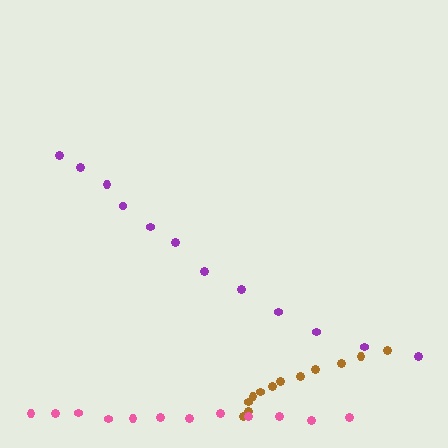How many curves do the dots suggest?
There are 3 distinct paths.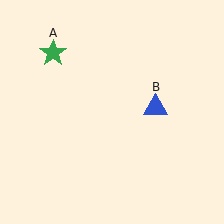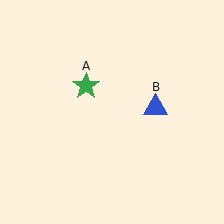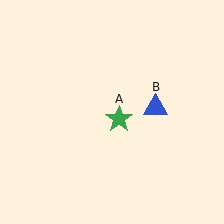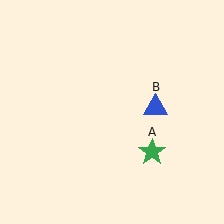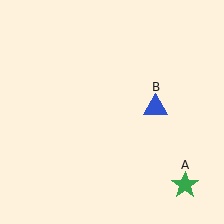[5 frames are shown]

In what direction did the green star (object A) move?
The green star (object A) moved down and to the right.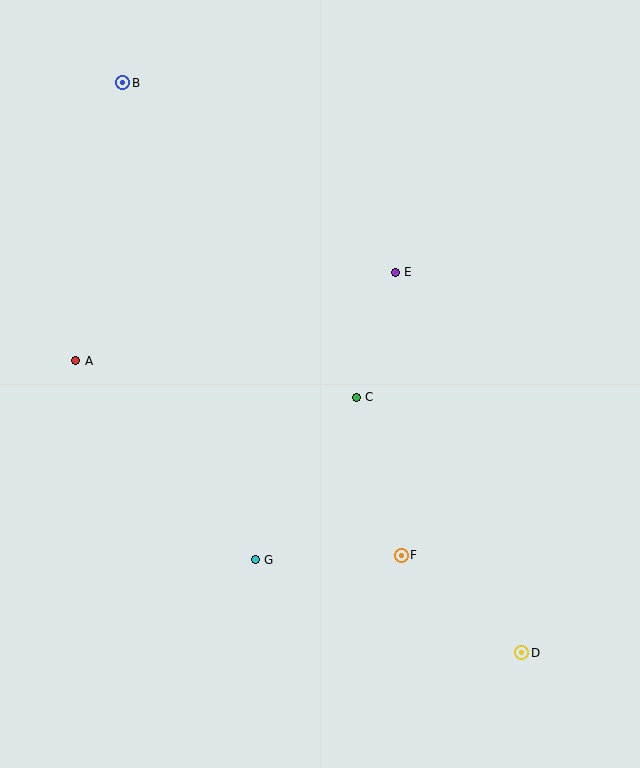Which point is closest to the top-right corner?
Point E is closest to the top-right corner.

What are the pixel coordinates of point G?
Point G is at (255, 560).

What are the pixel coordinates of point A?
Point A is at (76, 361).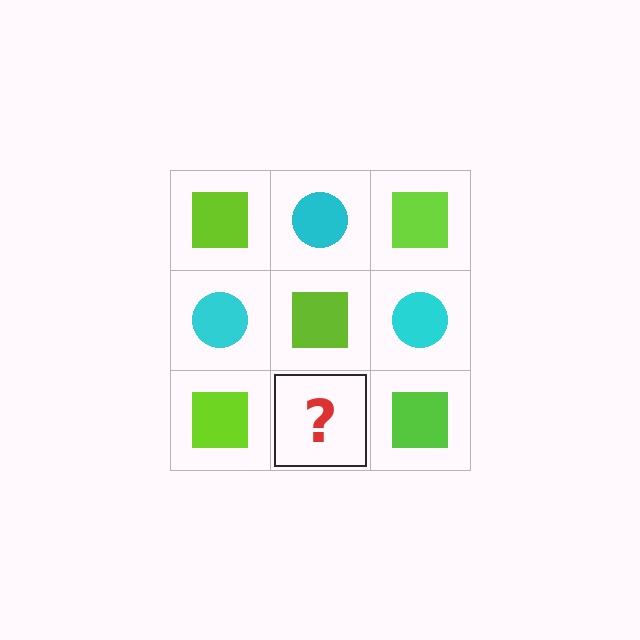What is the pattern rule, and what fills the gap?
The rule is that it alternates lime square and cyan circle in a checkerboard pattern. The gap should be filled with a cyan circle.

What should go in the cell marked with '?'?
The missing cell should contain a cyan circle.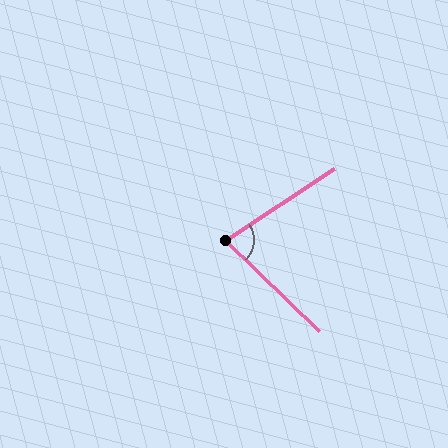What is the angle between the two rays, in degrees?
Approximately 78 degrees.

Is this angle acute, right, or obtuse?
It is acute.